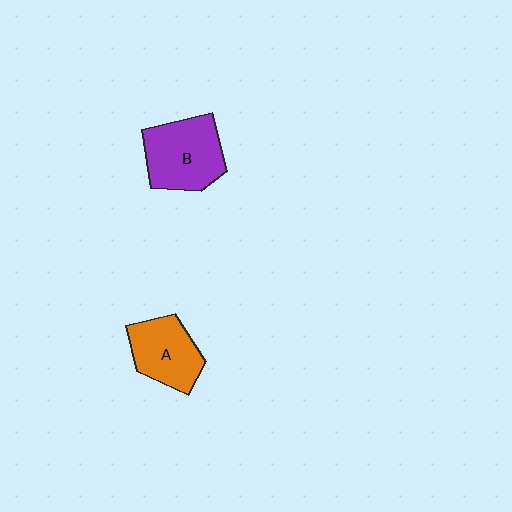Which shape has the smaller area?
Shape A (orange).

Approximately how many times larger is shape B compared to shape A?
Approximately 1.2 times.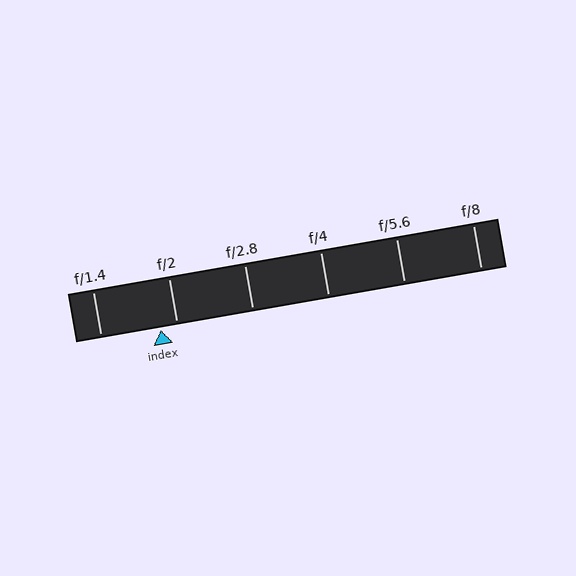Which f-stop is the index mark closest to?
The index mark is closest to f/2.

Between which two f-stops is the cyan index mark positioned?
The index mark is between f/1.4 and f/2.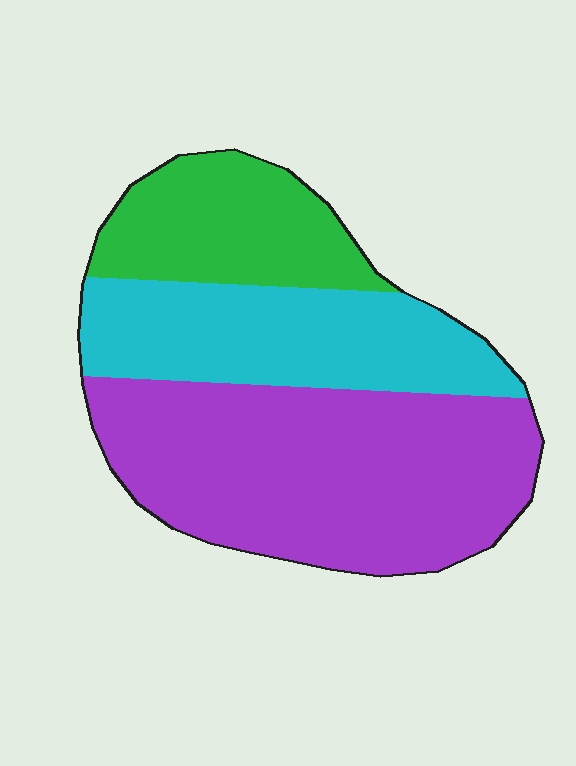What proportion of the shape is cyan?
Cyan covers around 30% of the shape.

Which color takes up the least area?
Green, at roughly 20%.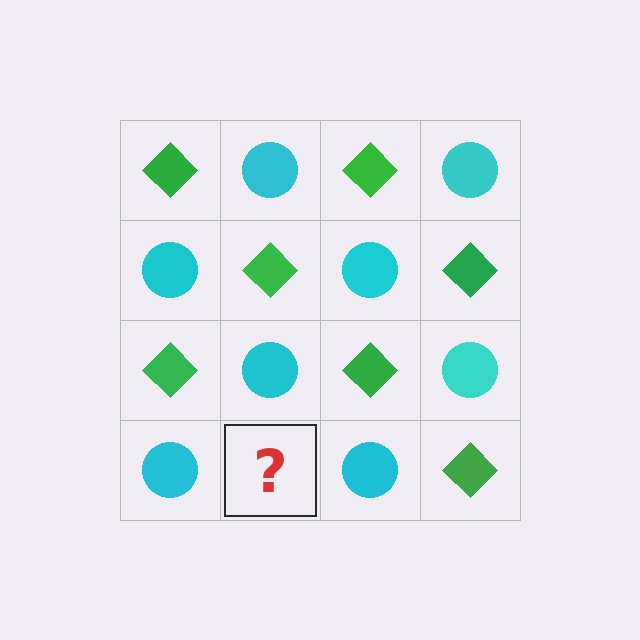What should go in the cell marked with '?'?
The missing cell should contain a green diamond.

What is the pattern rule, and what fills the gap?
The rule is that it alternates green diamond and cyan circle in a checkerboard pattern. The gap should be filled with a green diamond.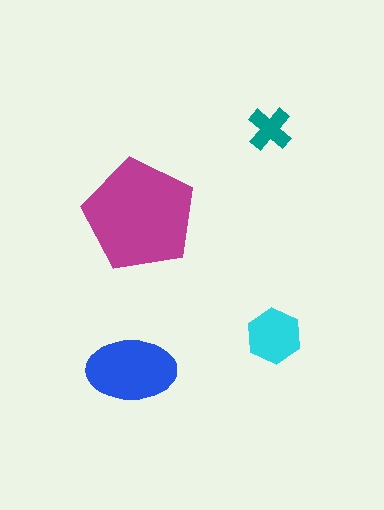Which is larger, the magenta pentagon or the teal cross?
The magenta pentagon.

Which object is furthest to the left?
The blue ellipse is leftmost.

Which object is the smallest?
The teal cross.